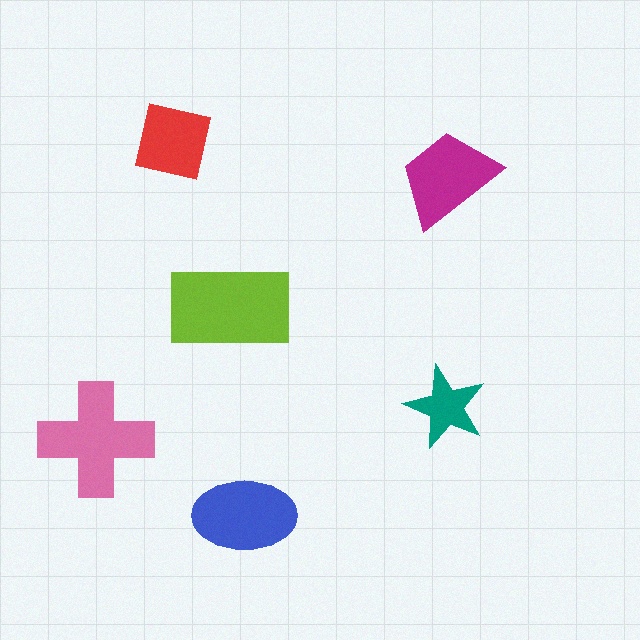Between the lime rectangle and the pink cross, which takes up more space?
The lime rectangle.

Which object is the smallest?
The teal star.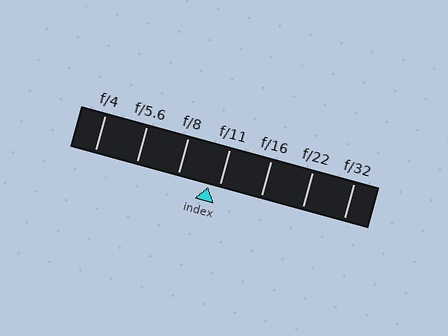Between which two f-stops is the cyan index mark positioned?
The index mark is between f/8 and f/11.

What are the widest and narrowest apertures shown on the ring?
The widest aperture shown is f/4 and the narrowest is f/32.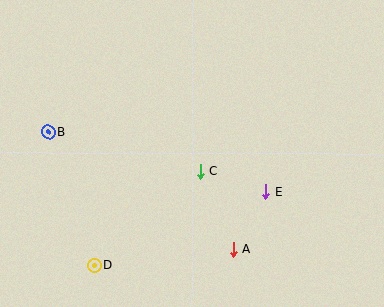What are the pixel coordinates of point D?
Point D is at (94, 265).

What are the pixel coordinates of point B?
Point B is at (49, 132).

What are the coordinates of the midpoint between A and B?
The midpoint between A and B is at (141, 191).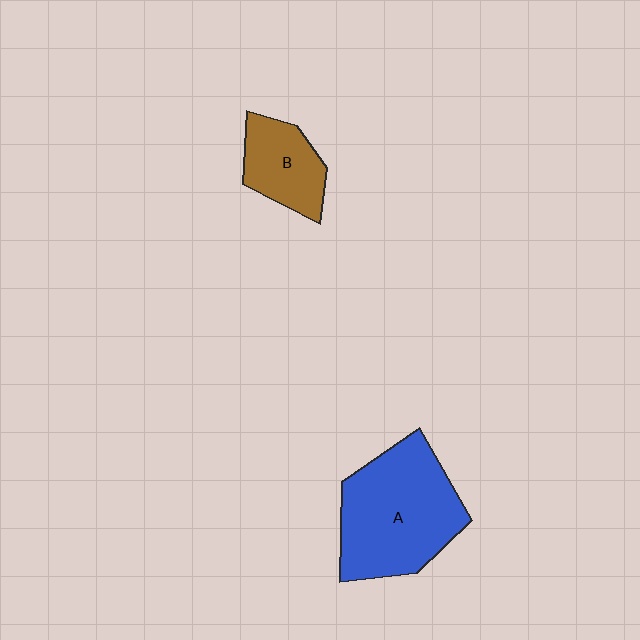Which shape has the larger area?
Shape A (blue).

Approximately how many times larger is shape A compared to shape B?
Approximately 2.2 times.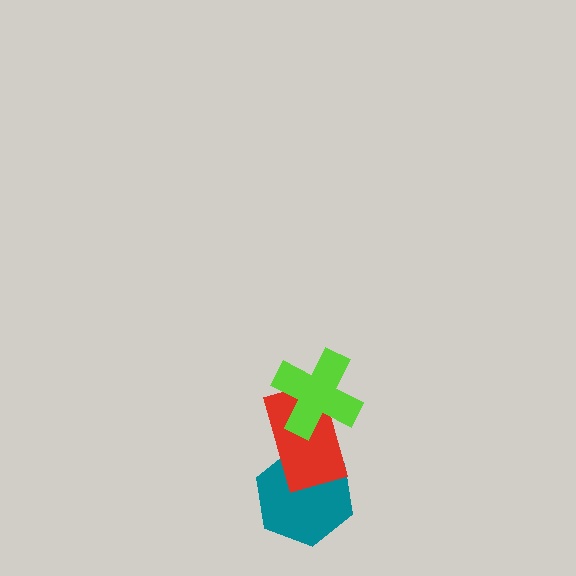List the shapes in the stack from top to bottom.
From top to bottom: the lime cross, the red rectangle, the teal hexagon.